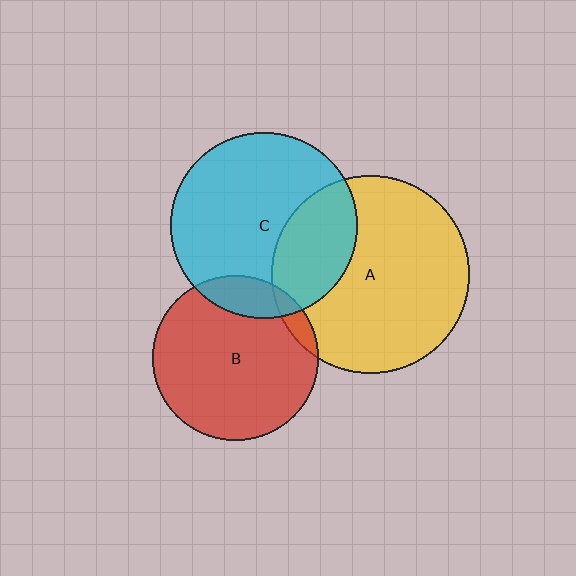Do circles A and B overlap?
Yes.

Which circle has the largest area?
Circle A (yellow).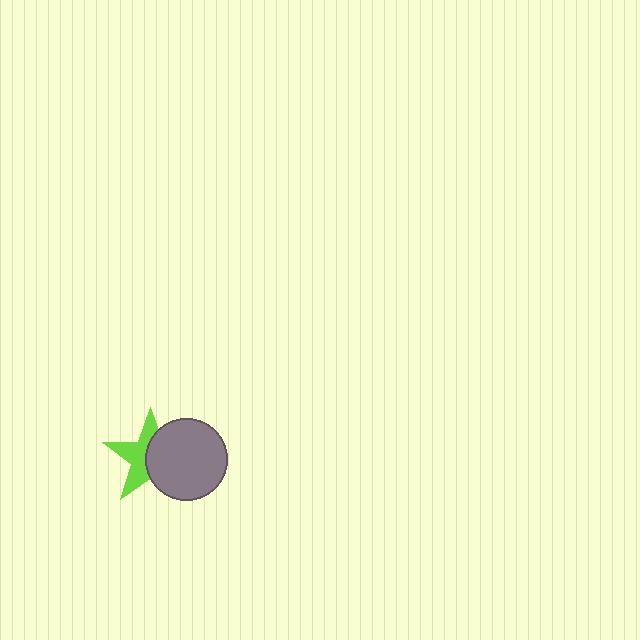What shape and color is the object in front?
The object in front is a gray circle.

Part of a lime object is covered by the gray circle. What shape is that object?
It is a star.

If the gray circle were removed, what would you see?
You would see the complete lime star.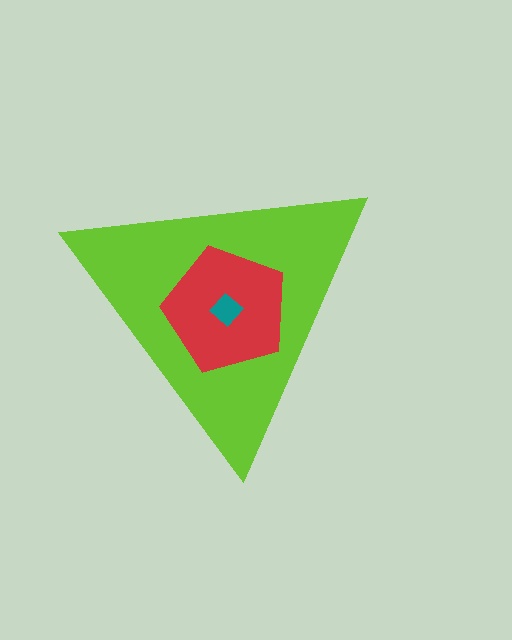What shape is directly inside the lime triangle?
The red pentagon.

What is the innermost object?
The teal diamond.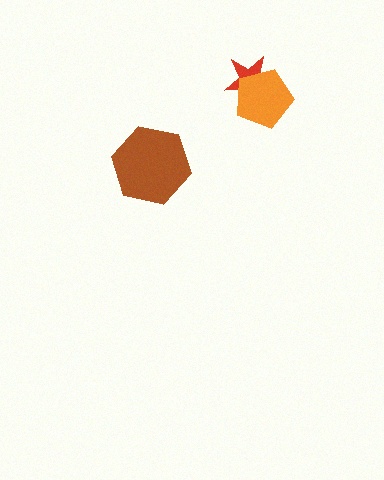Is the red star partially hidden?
Yes, it is partially covered by another shape.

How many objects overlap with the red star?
1 object overlaps with the red star.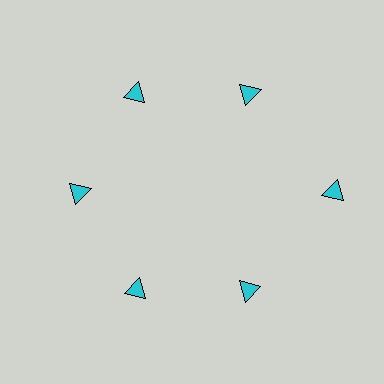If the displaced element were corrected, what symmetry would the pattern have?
It would have 6-fold rotational symmetry — the pattern would map onto itself every 60 degrees.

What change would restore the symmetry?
The symmetry would be restored by moving it inward, back onto the ring so that all 6 triangles sit at equal angles and equal distance from the center.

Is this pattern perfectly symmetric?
No. The 6 cyan triangles are arranged in a ring, but one element near the 3 o'clock position is pushed outward from the center, breaking the 6-fold rotational symmetry.